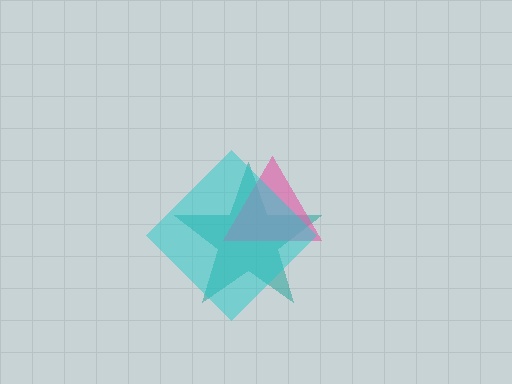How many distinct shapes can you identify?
There are 3 distinct shapes: a teal star, a pink triangle, a cyan diamond.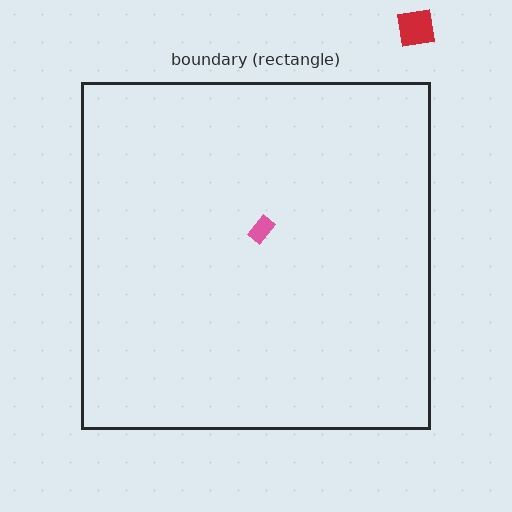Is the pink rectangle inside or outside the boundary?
Inside.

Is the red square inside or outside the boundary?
Outside.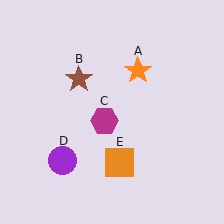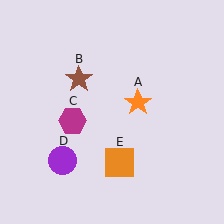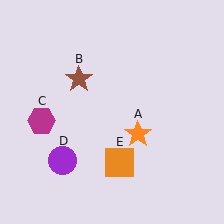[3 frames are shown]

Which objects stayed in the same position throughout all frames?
Brown star (object B) and purple circle (object D) and orange square (object E) remained stationary.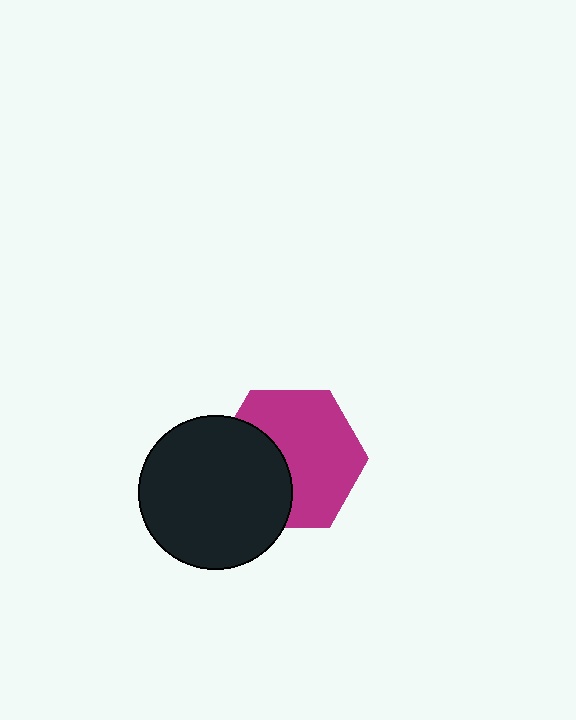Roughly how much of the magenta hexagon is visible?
About half of it is visible (roughly 63%).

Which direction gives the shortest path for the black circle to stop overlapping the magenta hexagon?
Moving left gives the shortest separation.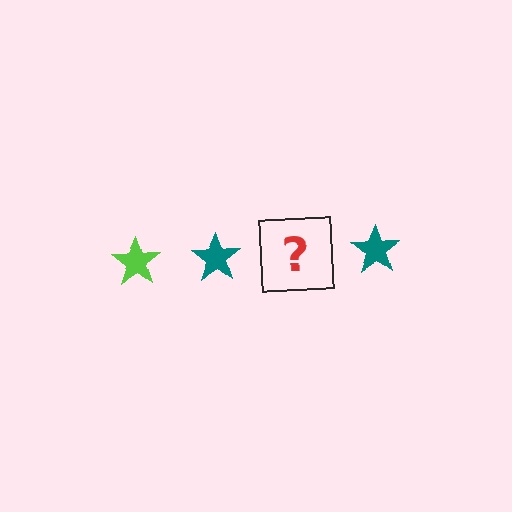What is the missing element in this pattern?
The missing element is a lime star.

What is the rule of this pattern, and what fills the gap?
The rule is that the pattern cycles through lime, teal stars. The gap should be filled with a lime star.